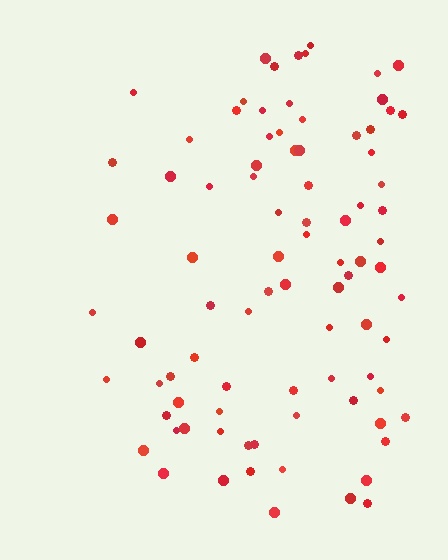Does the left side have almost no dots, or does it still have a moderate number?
Still a moderate number, just noticeably fewer than the right.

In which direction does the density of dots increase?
From left to right, with the right side densest.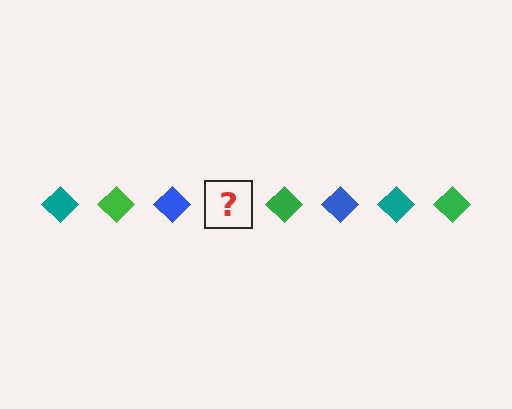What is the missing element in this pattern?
The missing element is a teal diamond.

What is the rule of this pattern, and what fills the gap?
The rule is that the pattern cycles through teal, green, blue diamonds. The gap should be filled with a teal diamond.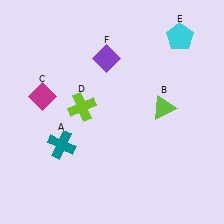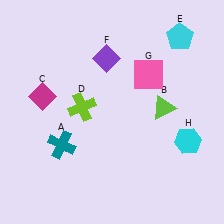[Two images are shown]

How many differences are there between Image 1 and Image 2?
There are 2 differences between the two images.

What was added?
A pink square (G), a cyan hexagon (H) were added in Image 2.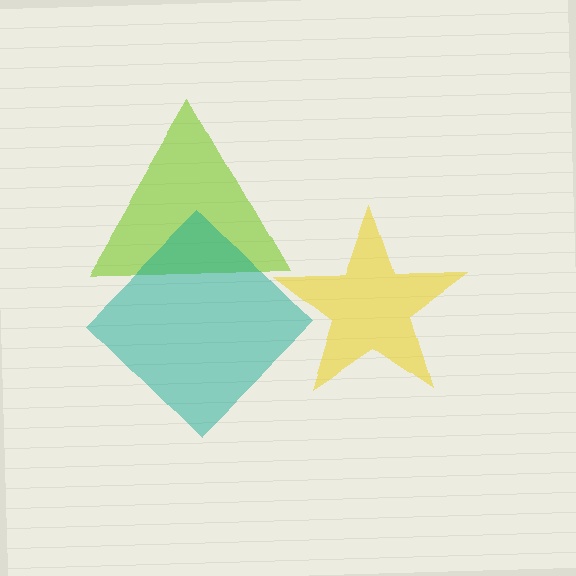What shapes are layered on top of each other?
The layered shapes are: a yellow star, a lime triangle, a teal diamond.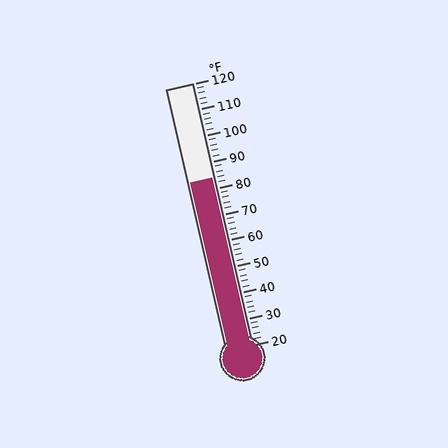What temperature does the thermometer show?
The thermometer shows approximately 84°F.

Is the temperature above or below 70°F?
The temperature is above 70°F.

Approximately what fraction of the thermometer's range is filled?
The thermometer is filled to approximately 65% of its range.